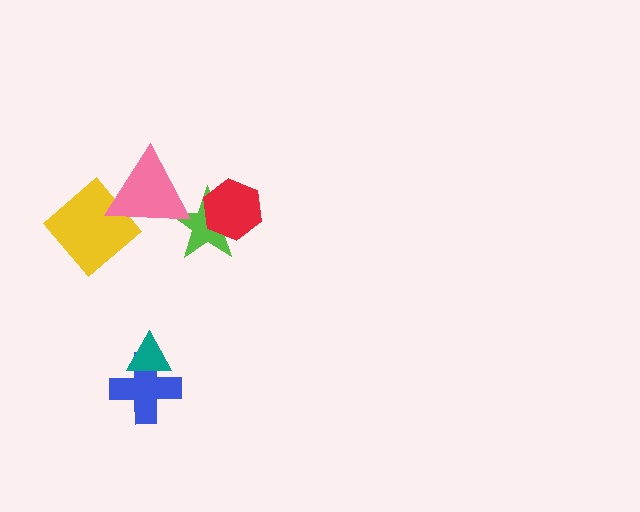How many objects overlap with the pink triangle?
2 objects overlap with the pink triangle.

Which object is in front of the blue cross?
The teal triangle is in front of the blue cross.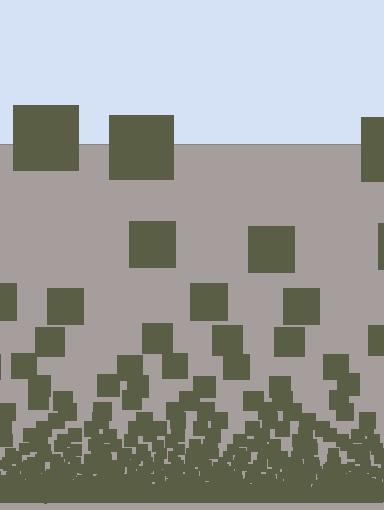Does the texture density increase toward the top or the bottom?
Density increases toward the bottom.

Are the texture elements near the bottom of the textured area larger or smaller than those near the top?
Smaller. The gradient is inverted — elements near the bottom are smaller and denser.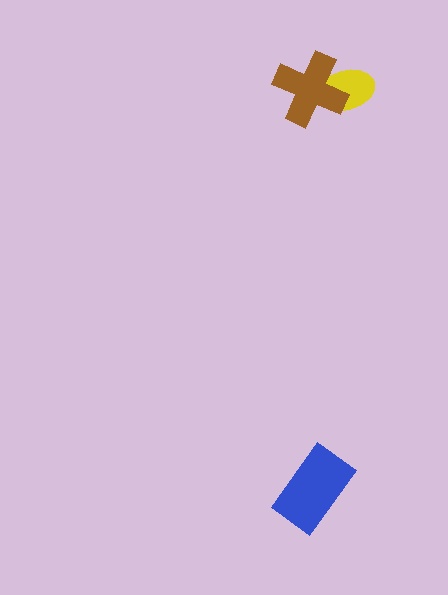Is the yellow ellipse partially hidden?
Yes, it is partially covered by another shape.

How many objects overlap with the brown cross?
1 object overlaps with the brown cross.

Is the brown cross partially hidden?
No, no other shape covers it.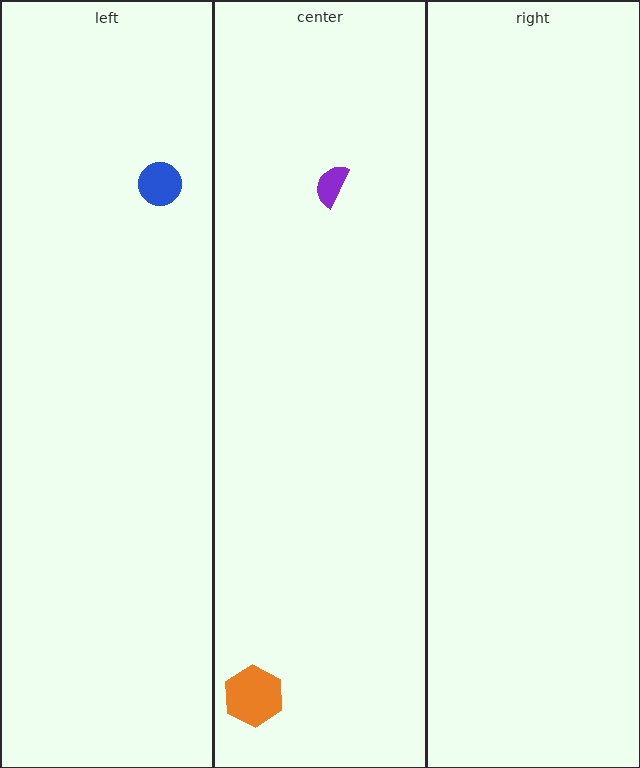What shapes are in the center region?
The orange hexagon, the purple semicircle.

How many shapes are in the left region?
1.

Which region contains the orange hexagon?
The center region.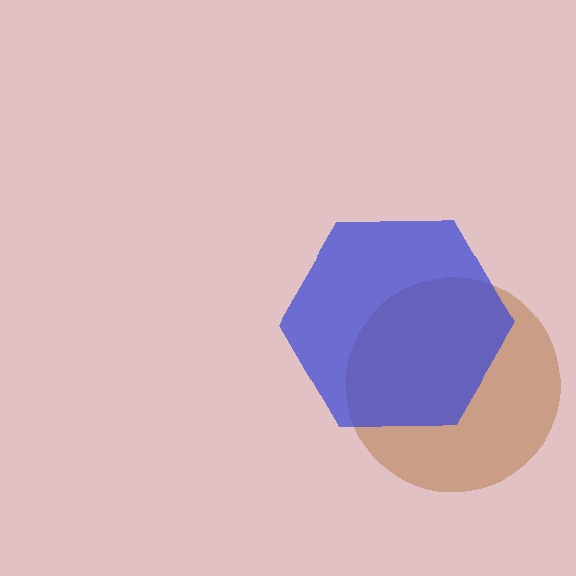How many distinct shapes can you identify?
There are 2 distinct shapes: a brown circle, a blue hexagon.